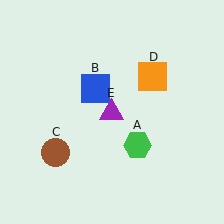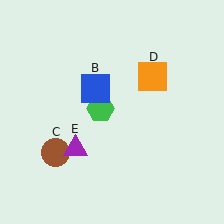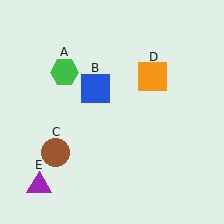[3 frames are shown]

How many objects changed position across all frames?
2 objects changed position: green hexagon (object A), purple triangle (object E).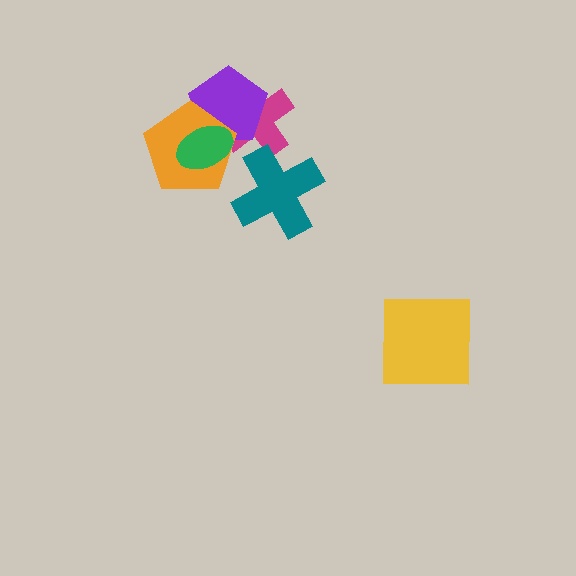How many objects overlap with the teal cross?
1 object overlaps with the teal cross.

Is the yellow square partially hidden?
No, no other shape covers it.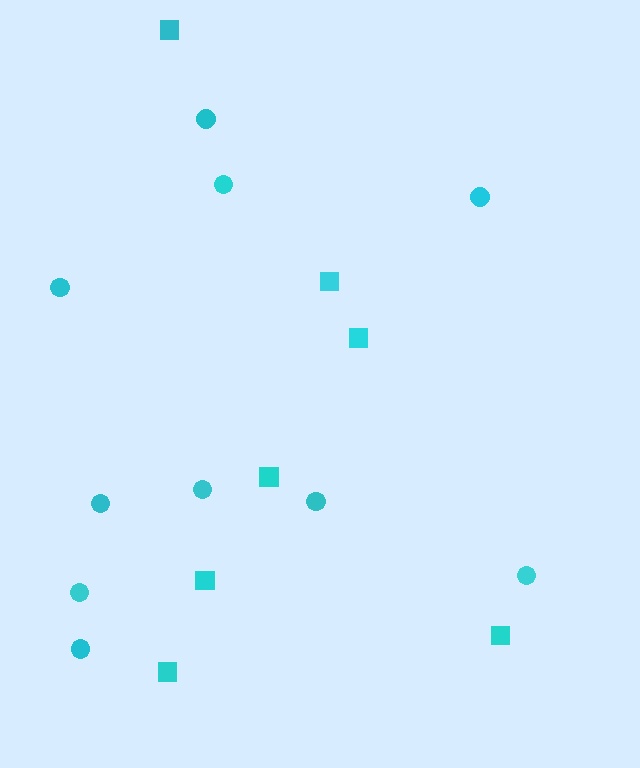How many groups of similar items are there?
There are 2 groups: one group of circles (10) and one group of squares (7).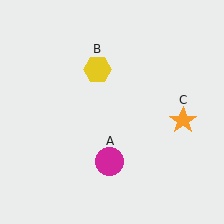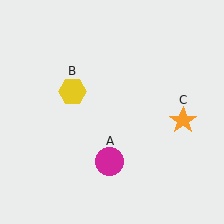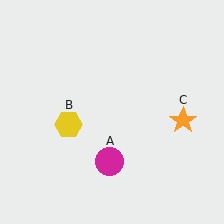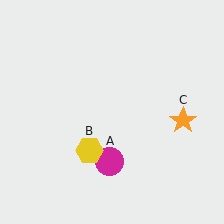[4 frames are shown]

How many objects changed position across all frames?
1 object changed position: yellow hexagon (object B).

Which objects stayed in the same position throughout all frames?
Magenta circle (object A) and orange star (object C) remained stationary.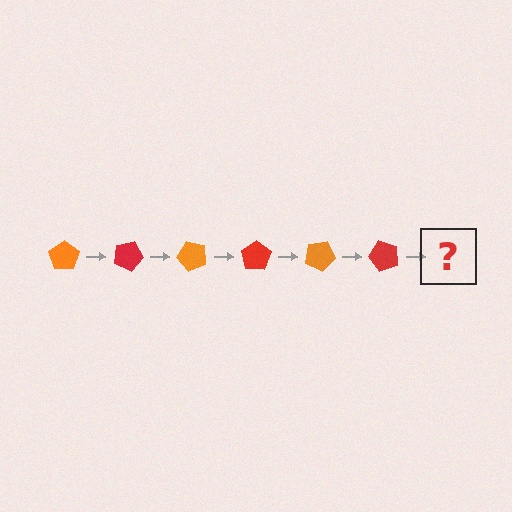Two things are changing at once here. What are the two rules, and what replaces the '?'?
The two rules are that it rotates 25 degrees each step and the color cycles through orange and red. The '?' should be an orange pentagon, rotated 150 degrees from the start.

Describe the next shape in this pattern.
It should be an orange pentagon, rotated 150 degrees from the start.